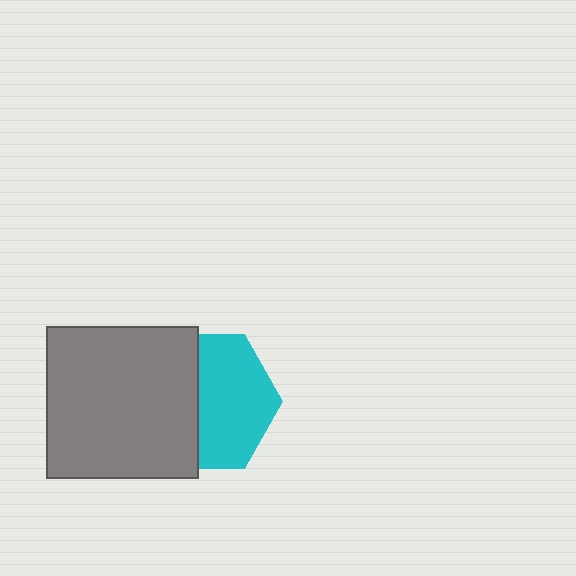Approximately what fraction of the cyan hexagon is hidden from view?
Roughly 45% of the cyan hexagon is hidden behind the gray square.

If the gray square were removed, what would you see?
You would see the complete cyan hexagon.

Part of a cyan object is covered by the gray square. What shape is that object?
It is a hexagon.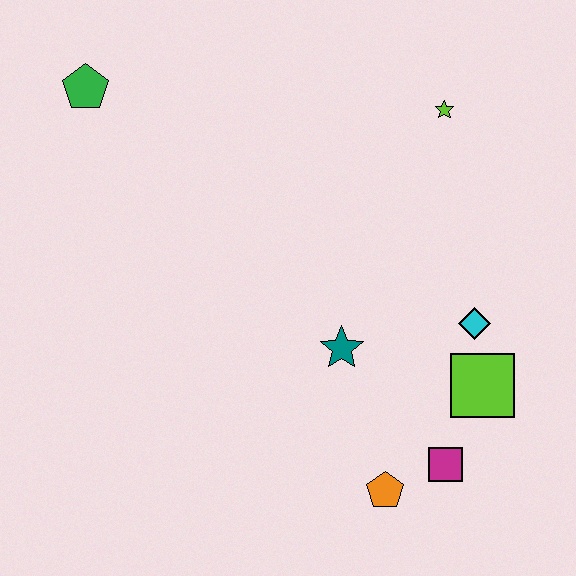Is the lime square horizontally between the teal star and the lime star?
No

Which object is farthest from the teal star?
The green pentagon is farthest from the teal star.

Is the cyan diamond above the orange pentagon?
Yes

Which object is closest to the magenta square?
The orange pentagon is closest to the magenta square.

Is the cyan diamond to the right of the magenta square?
Yes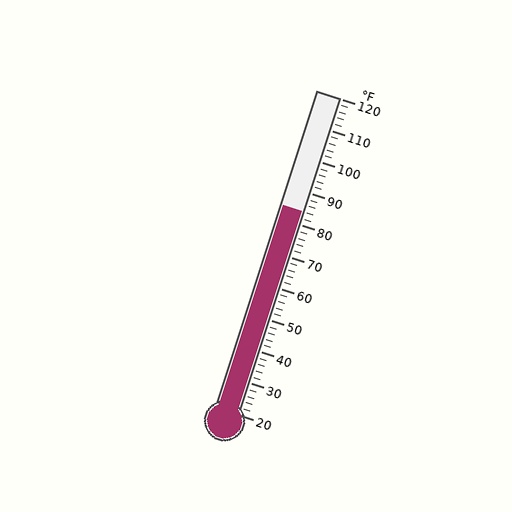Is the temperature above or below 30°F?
The temperature is above 30°F.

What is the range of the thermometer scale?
The thermometer scale ranges from 20°F to 120°F.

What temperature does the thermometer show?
The thermometer shows approximately 84°F.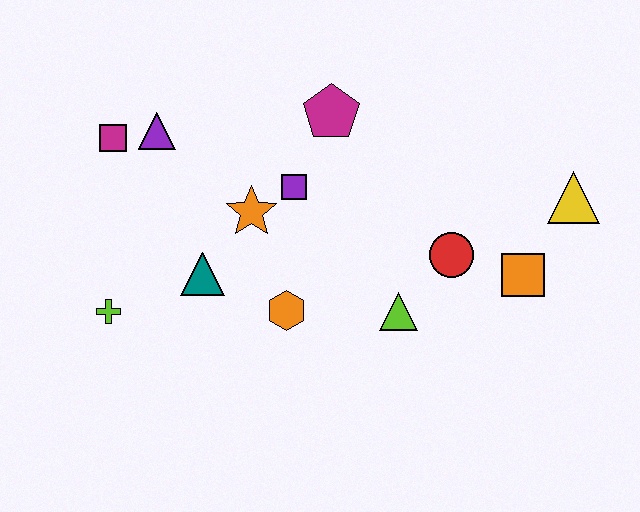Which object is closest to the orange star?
The purple square is closest to the orange star.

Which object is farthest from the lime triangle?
The magenta square is farthest from the lime triangle.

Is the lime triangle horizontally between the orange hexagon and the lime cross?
No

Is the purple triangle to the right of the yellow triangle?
No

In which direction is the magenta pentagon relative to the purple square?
The magenta pentagon is above the purple square.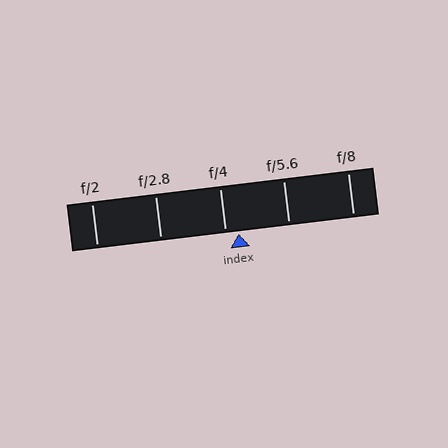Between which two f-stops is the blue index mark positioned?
The index mark is between f/4 and f/5.6.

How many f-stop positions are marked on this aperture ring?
There are 5 f-stop positions marked.